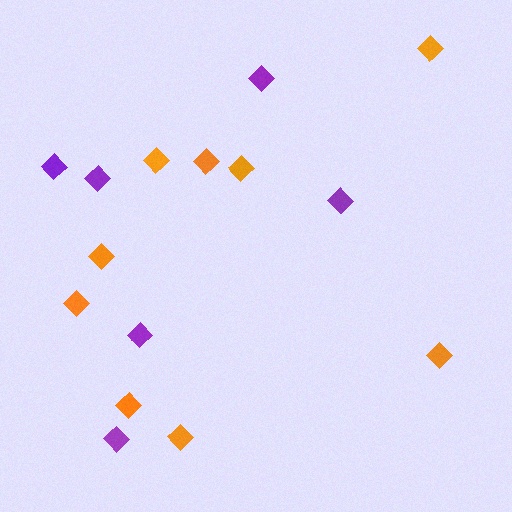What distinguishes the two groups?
There are 2 groups: one group of orange diamonds (9) and one group of purple diamonds (6).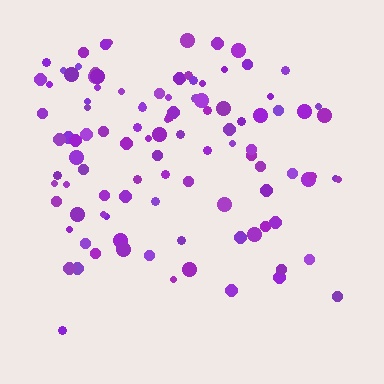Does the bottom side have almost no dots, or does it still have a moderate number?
Still a moderate number, just noticeably fewer than the top.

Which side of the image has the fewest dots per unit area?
The bottom.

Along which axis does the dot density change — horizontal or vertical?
Vertical.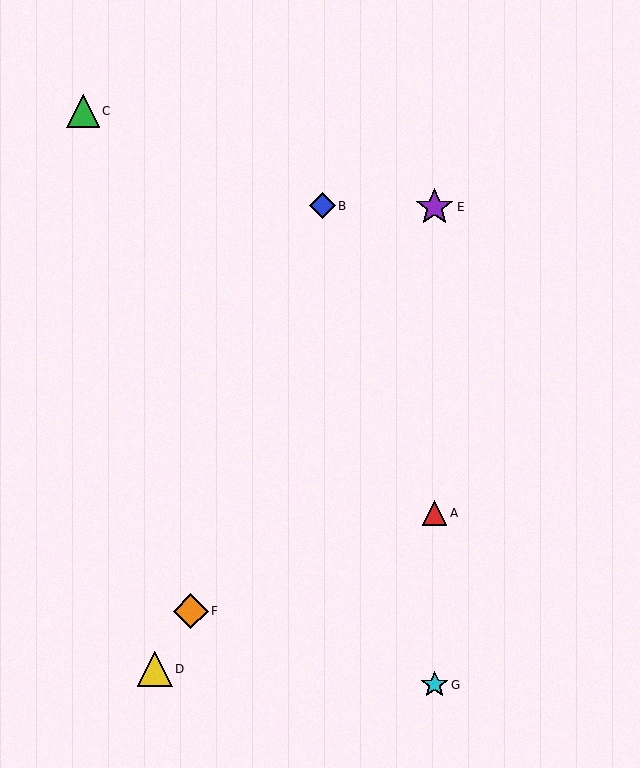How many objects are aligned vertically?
3 objects (A, E, G) are aligned vertically.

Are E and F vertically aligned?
No, E is at x≈435 and F is at x≈191.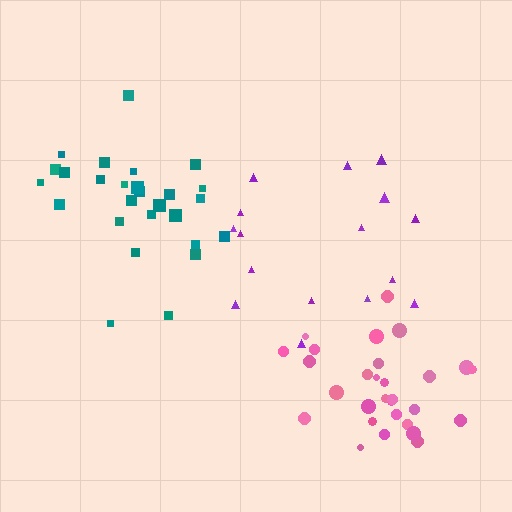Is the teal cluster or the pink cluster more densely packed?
Pink.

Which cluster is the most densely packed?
Pink.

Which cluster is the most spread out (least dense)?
Purple.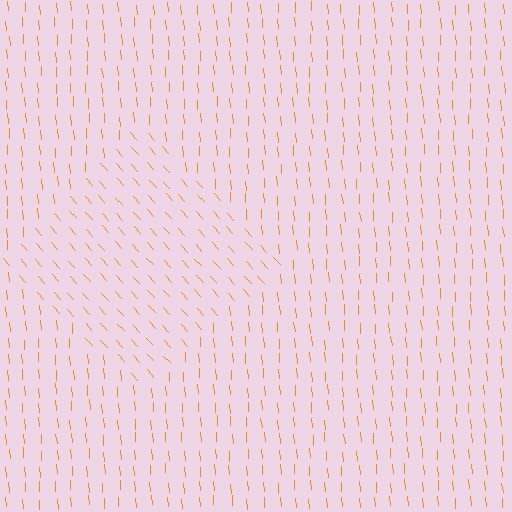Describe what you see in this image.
The image is filled with small orange line segments. A diamond region in the image has lines oriented differently from the surrounding lines, creating a visible texture boundary.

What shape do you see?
I see a diamond.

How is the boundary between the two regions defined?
The boundary is defined purely by a change in line orientation (approximately 37 degrees difference). All lines are the same color and thickness.